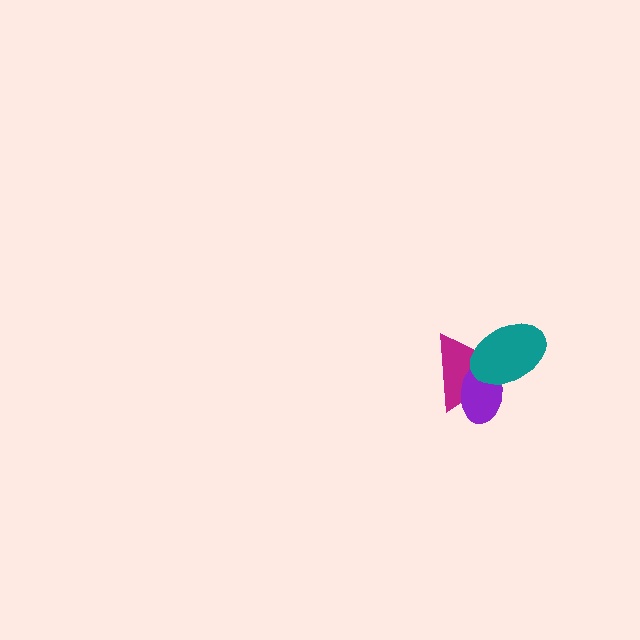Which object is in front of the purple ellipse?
The teal ellipse is in front of the purple ellipse.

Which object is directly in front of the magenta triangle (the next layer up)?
The purple ellipse is directly in front of the magenta triangle.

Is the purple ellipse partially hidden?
Yes, it is partially covered by another shape.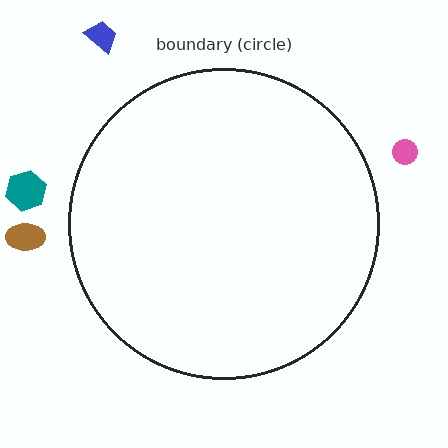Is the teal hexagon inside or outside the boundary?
Outside.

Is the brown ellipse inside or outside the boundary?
Outside.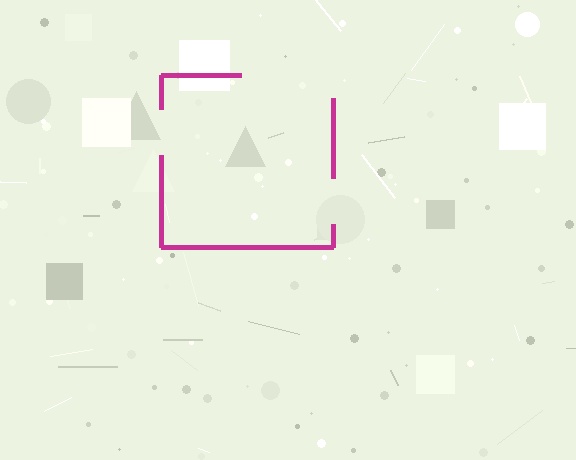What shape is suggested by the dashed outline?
The dashed outline suggests a square.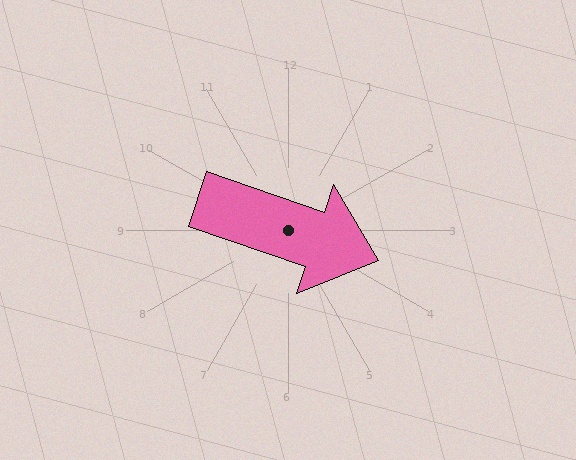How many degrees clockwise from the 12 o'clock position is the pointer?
Approximately 109 degrees.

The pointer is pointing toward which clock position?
Roughly 4 o'clock.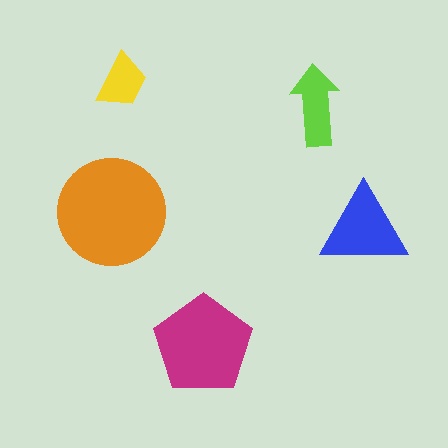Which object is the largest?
The orange circle.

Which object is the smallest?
The yellow trapezoid.